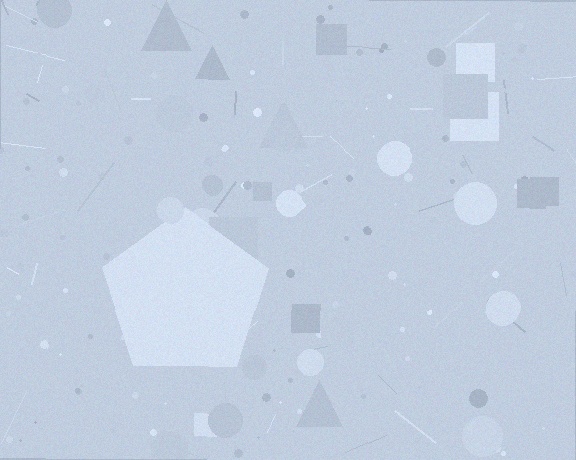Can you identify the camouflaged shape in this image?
The camouflaged shape is a pentagon.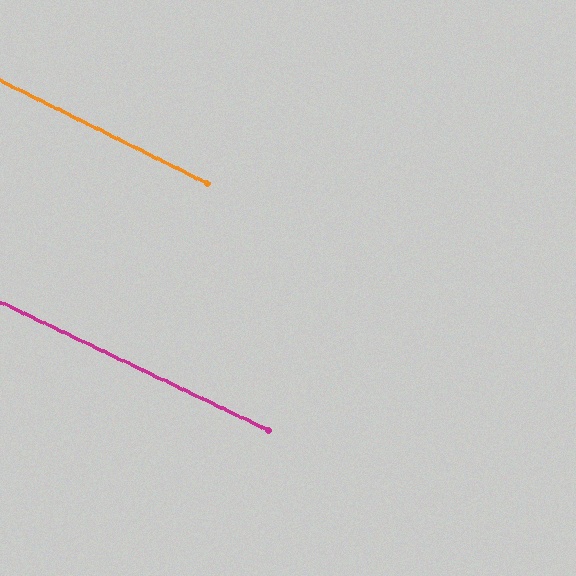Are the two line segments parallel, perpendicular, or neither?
Parallel — their directions differ by only 0.7°.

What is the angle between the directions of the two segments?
Approximately 1 degree.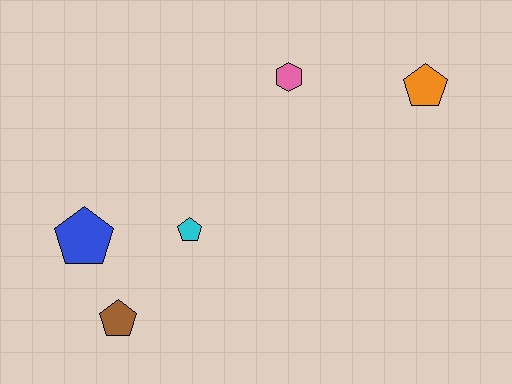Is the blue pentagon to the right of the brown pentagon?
No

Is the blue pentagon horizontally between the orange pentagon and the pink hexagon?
No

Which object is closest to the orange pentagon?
The pink hexagon is closest to the orange pentagon.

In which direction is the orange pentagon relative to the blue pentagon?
The orange pentagon is to the right of the blue pentagon.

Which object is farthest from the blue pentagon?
The orange pentagon is farthest from the blue pentagon.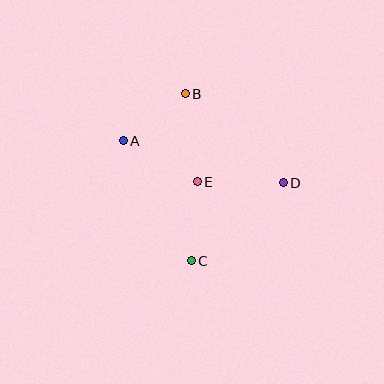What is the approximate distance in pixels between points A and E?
The distance between A and E is approximately 85 pixels.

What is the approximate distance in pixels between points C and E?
The distance between C and E is approximately 79 pixels.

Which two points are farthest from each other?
Points B and C are farthest from each other.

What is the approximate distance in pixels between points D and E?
The distance between D and E is approximately 86 pixels.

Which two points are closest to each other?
Points A and B are closest to each other.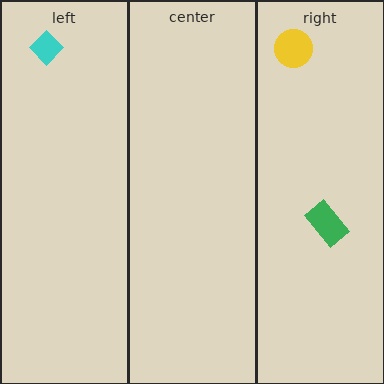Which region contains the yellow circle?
The right region.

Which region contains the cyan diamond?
The left region.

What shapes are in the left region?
The cyan diamond.